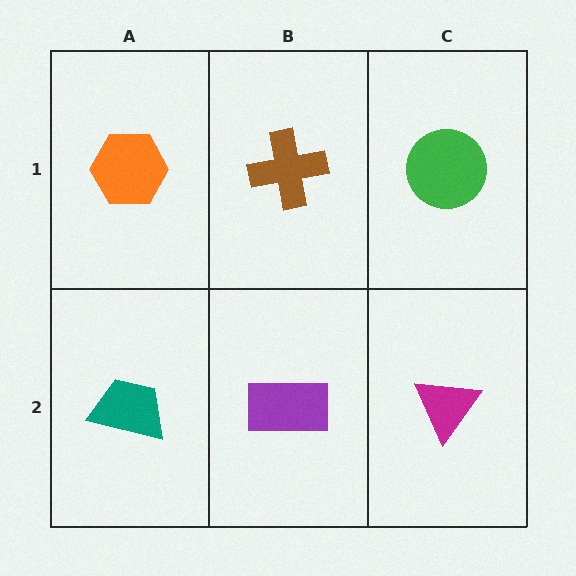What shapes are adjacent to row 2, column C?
A green circle (row 1, column C), a purple rectangle (row 2, column B).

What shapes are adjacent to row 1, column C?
A magenta triangle (row 2, column C), a brown cross (row 1, column B).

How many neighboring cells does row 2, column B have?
3.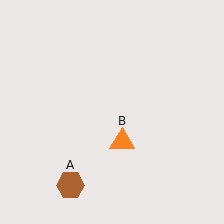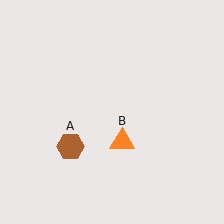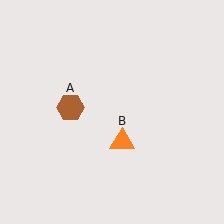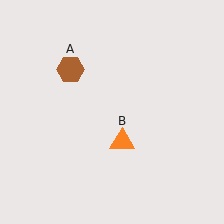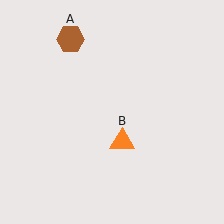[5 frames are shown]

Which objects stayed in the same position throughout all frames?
Orange triangle (object B) remained stationary.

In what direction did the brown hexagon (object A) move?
The brown hexagon (object A) moved up.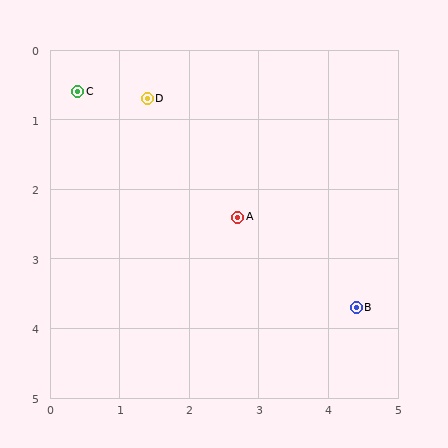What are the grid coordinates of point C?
Point C is at approximately (0.4, 0.6).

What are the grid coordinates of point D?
Point D is at approximately (1.4, 0.7).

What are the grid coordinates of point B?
Point B is at approximately (4.4, 3.7).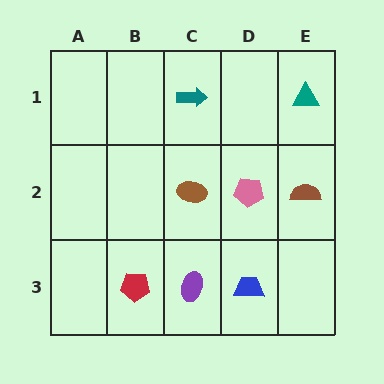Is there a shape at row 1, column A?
No, that cell is empty.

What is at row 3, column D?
A blue trapezoid.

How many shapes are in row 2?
3 shapes.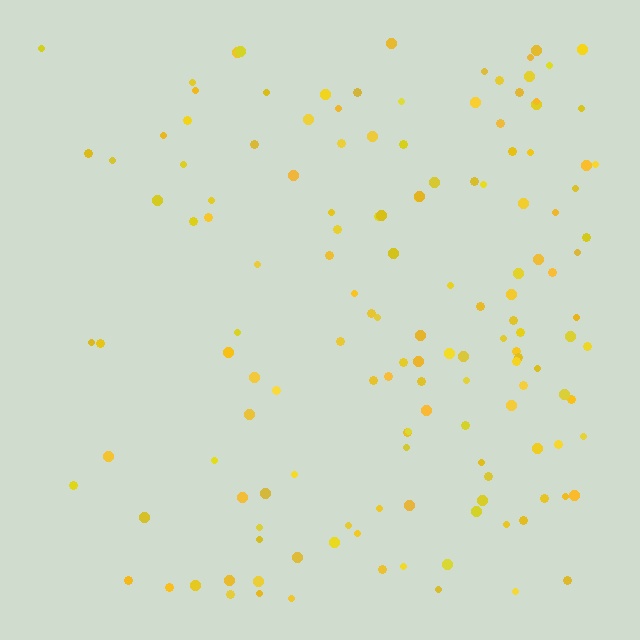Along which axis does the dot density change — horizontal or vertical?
Horizontal.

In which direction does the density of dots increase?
From left to right, with the right side densest.